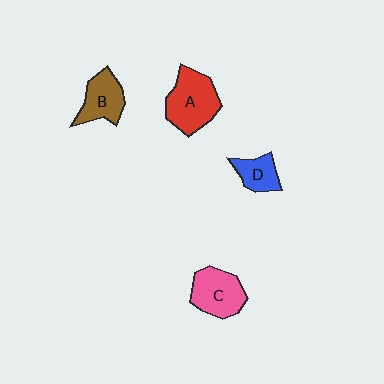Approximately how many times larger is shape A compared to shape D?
Approximately 2.0 times.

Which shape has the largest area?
Shape A (red).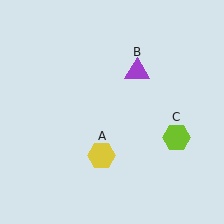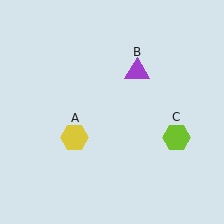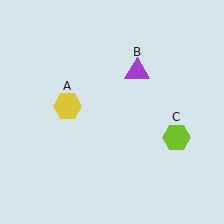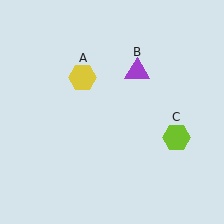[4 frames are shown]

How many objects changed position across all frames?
1 object changed position: yellow hexagon (object A).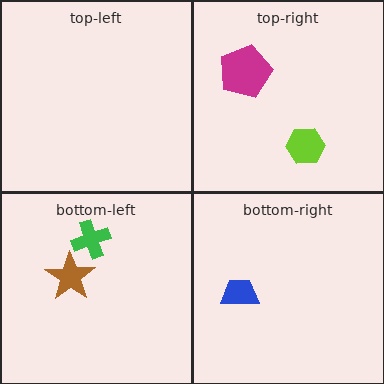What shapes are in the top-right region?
The magenta pentagon, the lime hexagon.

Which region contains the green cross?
The bottom-left region.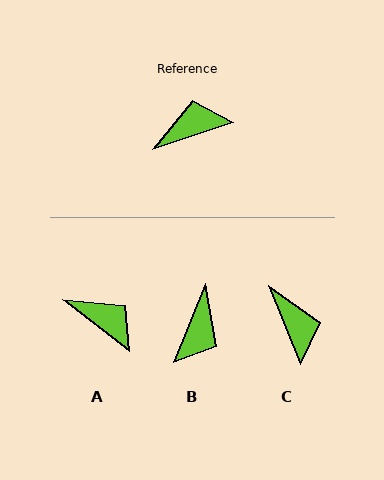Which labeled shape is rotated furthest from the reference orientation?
B, about 131 degrees away.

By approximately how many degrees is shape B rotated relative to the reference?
Approximately 131 degrees clockwise.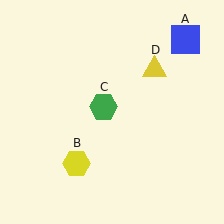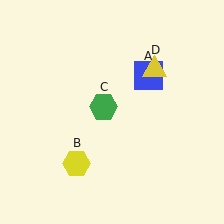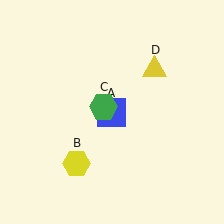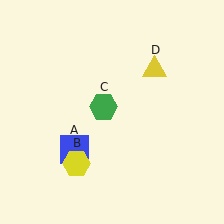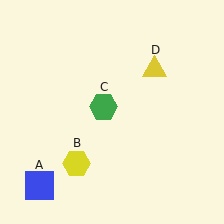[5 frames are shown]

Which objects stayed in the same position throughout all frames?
Yellow hexagon (object B) and green hexagon (object C) and yellow triangle (object D) remained stationary.